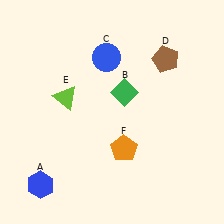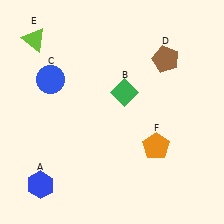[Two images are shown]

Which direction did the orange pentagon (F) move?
The orange pentagon (F) moved right.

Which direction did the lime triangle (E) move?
The lime triangle (E) moved up.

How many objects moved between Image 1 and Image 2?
3 objects moved between the two images.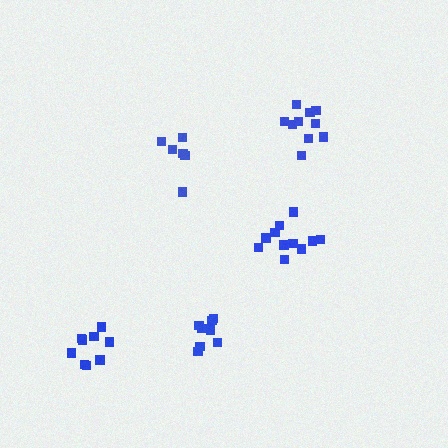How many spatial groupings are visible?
There are 5 spatial groupings.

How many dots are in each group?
Group 1: 8 dots, Group 2: 6 dots, Group 3: 9 dots, Group 4: 11 dots, Group 5: 10 dots (44 total).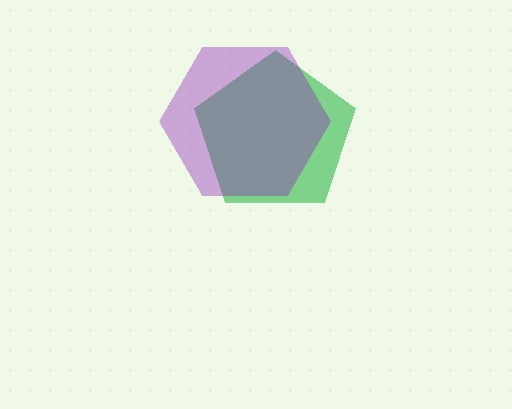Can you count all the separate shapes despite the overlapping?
Yes, there are 2 separate shapes.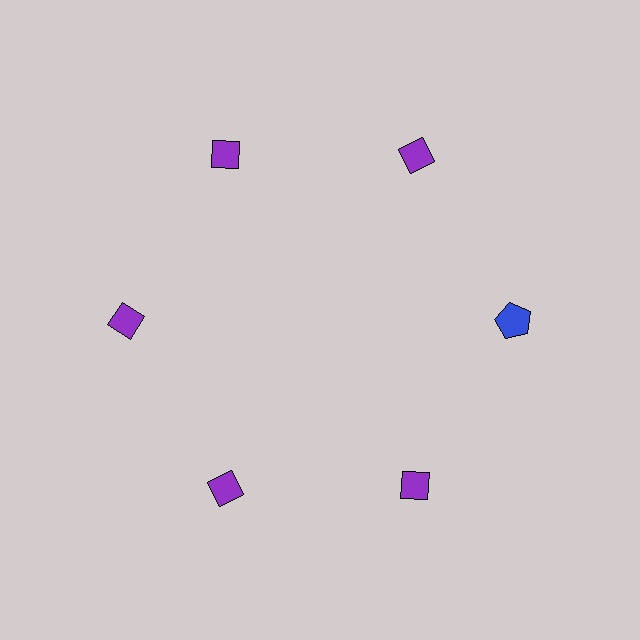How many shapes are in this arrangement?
There are 6 shapes arranged in a ring pattern.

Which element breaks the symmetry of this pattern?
The blue pentagon at roughly the 3 o'clock position breaks the symmetry. All other shapes are purple diamonds.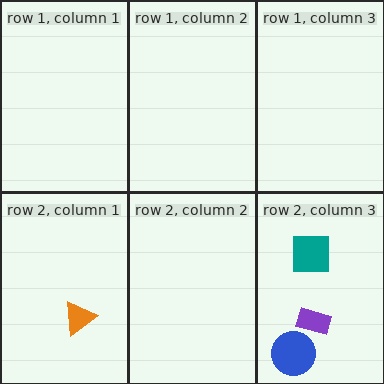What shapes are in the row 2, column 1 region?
The orange triangle.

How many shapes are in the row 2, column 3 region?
3.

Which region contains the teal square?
The row 2, column 3 region.